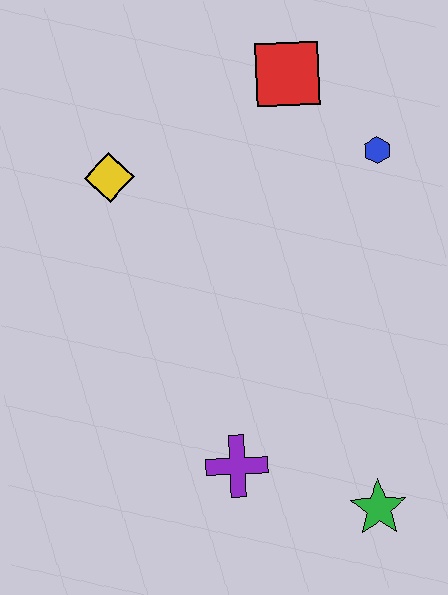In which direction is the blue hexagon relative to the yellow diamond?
The blue hexagon is to the right of the yellow diamond.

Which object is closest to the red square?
The blue hexagon is closest to the red square.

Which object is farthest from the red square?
The green star is farthest from the red square.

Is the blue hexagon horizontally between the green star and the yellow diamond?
No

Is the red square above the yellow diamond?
Yes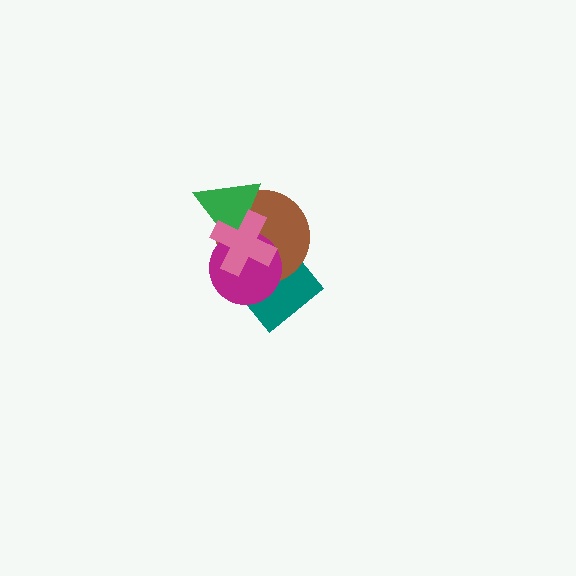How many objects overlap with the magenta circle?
4 objects overlap with the magenta circle.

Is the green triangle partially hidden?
Yes, it is partially covered by another shape.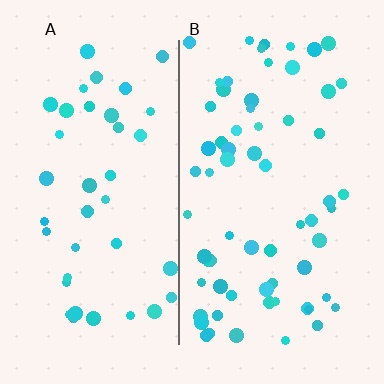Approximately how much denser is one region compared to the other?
Approximately 1.6× — region B over region A.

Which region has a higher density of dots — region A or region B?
B (the right).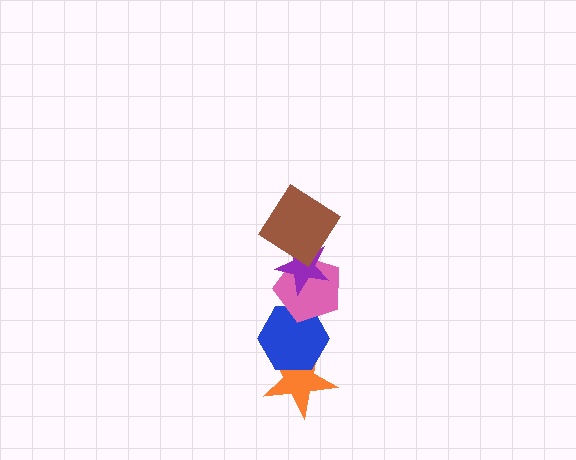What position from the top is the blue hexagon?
The blue hexagon is 4th from the top.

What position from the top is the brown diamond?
The brown diamond is 1st from the top.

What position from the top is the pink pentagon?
The pink pentagon is 3rd from the top.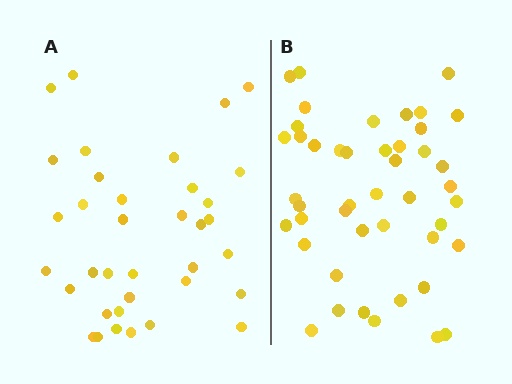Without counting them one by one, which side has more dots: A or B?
Region B (the right region) has more dots.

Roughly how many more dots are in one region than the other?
Region B has roughly 8 or so more dots than region A.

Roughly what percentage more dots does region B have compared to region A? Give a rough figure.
About 25% more.